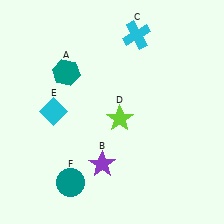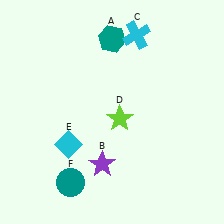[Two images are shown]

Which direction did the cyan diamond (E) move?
The cyan diamond (E) moved down.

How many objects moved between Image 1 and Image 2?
2 objects moved between the two images.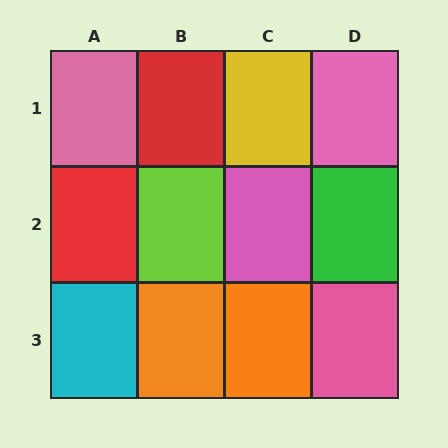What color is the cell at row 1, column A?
Pink.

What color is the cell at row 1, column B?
Red.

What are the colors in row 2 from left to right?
Red, lime, pink, green.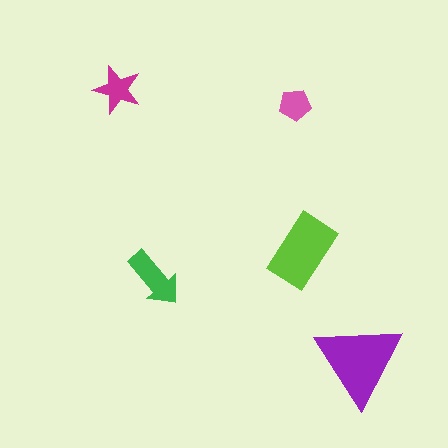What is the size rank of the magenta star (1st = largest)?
4th.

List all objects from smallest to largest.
The pink pentagon, the magenta star, the green arrow, the lime rectangle, the purple triangle.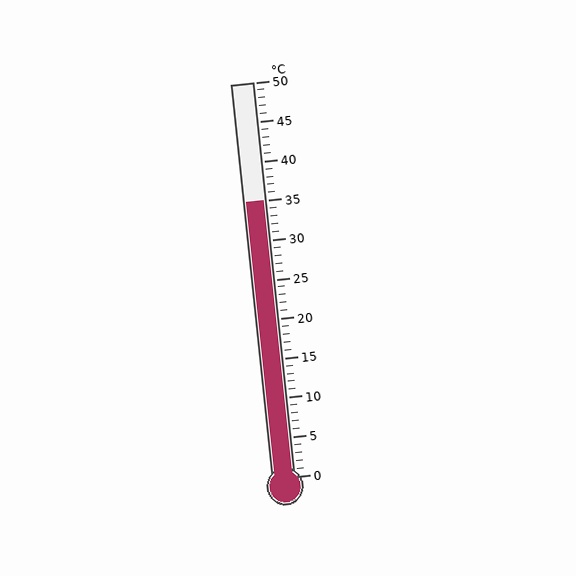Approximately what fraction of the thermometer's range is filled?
The thermometer is filled to approximately 70% of its range.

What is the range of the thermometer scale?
The thermometer scale ranges from 0°C to 50°C.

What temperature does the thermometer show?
The thermometer shows approximately 35°C.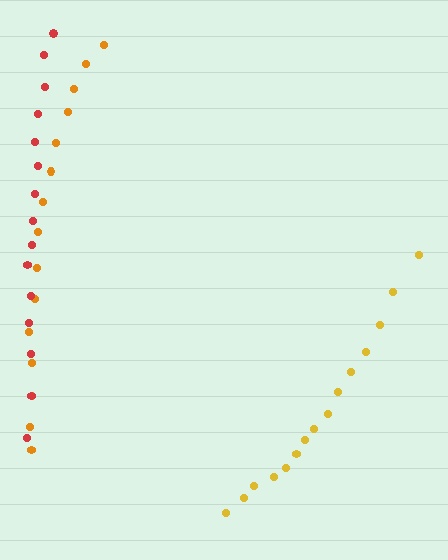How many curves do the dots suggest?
There are 3 distinct paths.